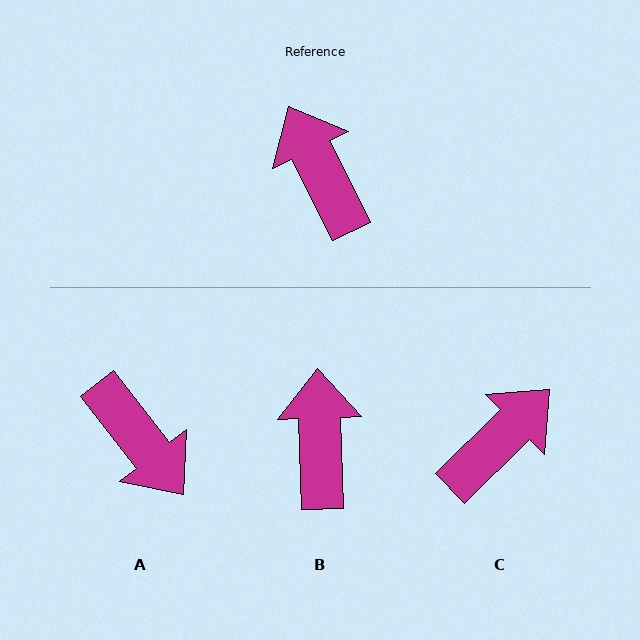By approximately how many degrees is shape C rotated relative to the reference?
Approximately 72 degrees clockwise.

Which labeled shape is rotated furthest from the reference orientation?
A, about 169 degrees away.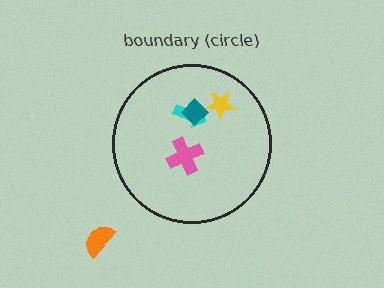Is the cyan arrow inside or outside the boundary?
Inside.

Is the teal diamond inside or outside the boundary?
Inside.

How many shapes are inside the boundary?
4 inside, 1 outside.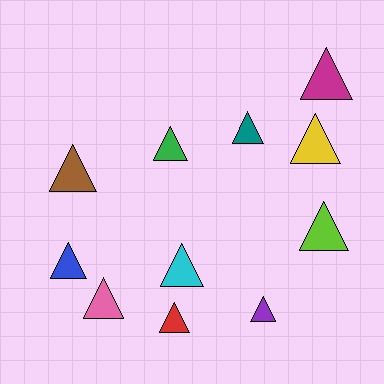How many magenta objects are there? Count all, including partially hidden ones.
There is 1 magenta object.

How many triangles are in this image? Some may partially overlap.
There are 11 triangles.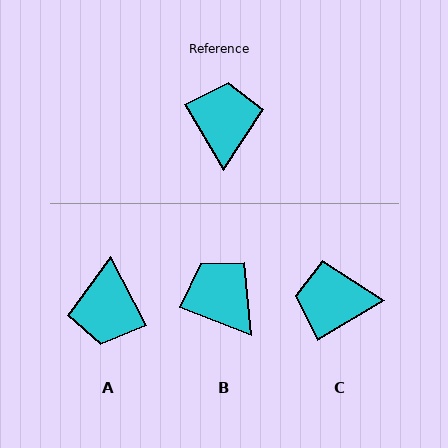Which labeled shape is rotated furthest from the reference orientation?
A, about 177 degrees away.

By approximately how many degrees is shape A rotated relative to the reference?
Approximately 177 degrees counter-clockwise.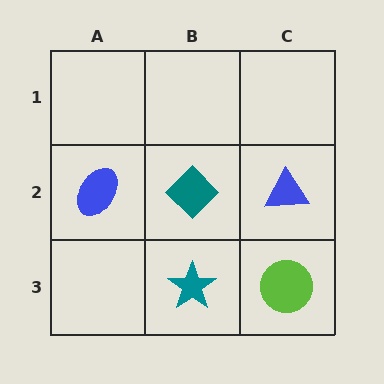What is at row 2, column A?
A blue ellipse.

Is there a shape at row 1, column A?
No, that cell is empty.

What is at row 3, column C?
A lime circle.